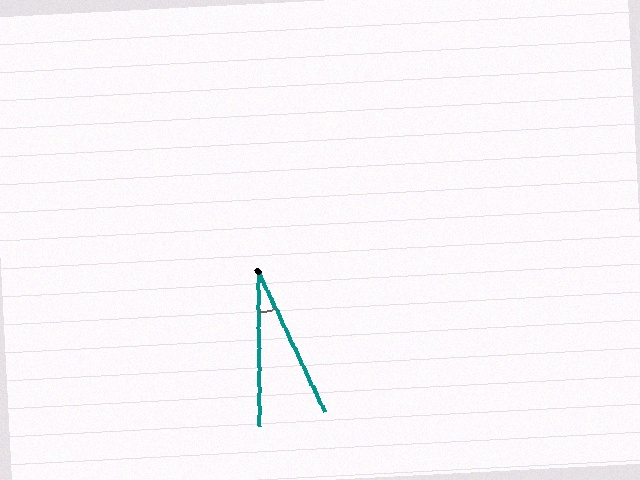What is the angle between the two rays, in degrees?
Approximately 25 degrees.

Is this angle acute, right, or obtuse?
It is acute.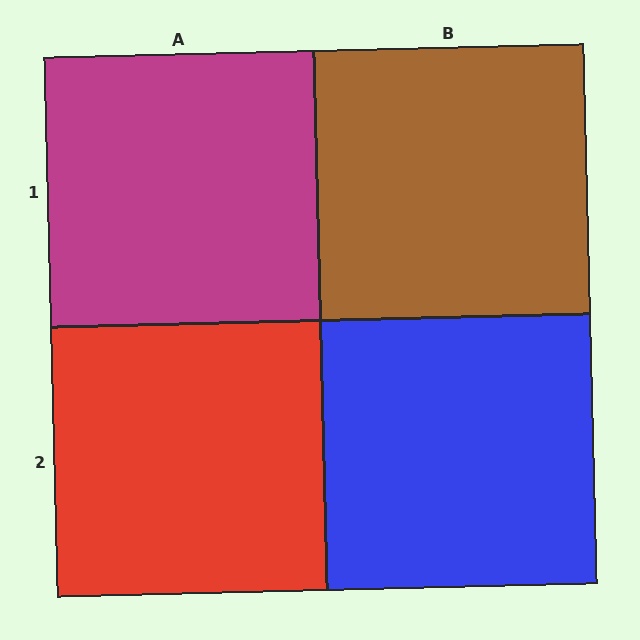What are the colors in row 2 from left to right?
Red, blue.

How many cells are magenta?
1 cell is magenta.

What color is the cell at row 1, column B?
Brown.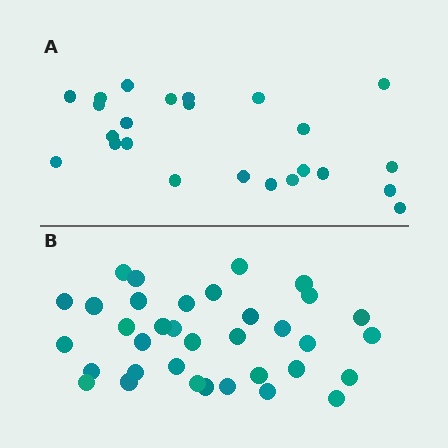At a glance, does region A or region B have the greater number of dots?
Region B (the bottom region) has more dots.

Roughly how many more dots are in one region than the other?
Region B has roughly 12 or so more dots than region A.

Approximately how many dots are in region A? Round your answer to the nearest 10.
About 20 dots. (The exact count is 24, which rounds to 20.)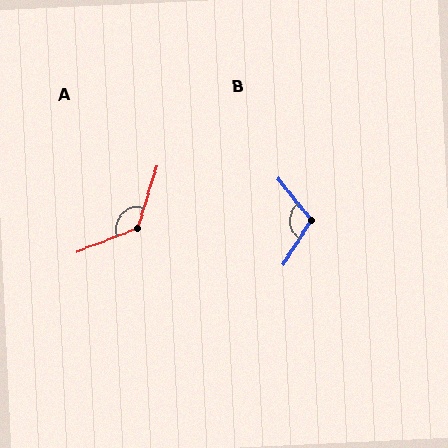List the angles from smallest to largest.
B (109°), A (129°).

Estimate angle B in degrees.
Approximately 109 degrees.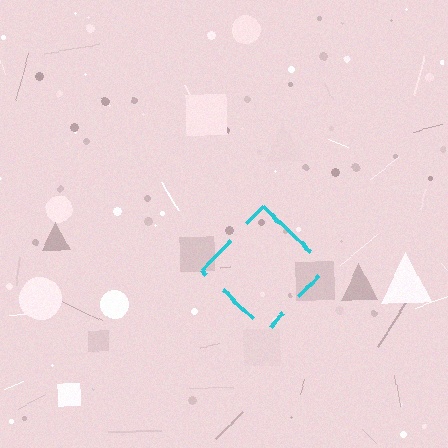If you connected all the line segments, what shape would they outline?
They would outline a diamond.